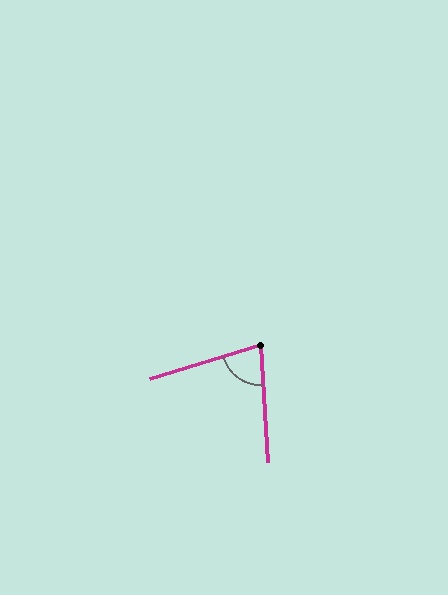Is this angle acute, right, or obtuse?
It is acute.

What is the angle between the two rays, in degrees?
Approximately 77 degrees.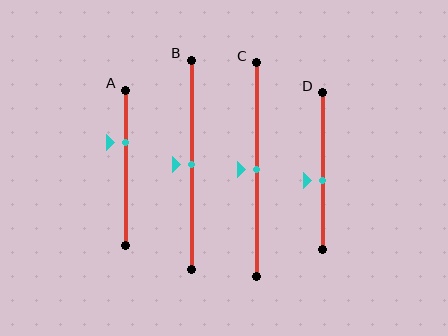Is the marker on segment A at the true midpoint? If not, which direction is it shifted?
No, the marker on segment A is shifted upward by about 16% of the segment length.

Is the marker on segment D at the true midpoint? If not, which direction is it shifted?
No, the marker on segment D is shifted downward by about 6% of the segment length.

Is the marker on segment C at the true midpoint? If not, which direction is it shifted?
Yes, the marker on segment C is at the true midpoint.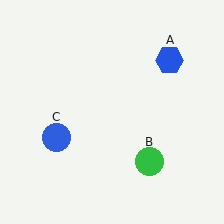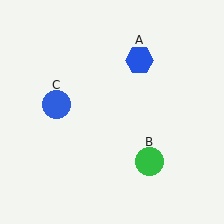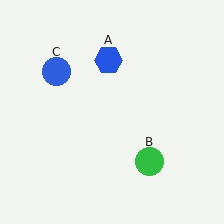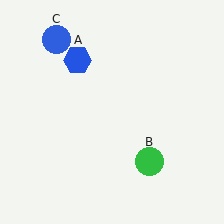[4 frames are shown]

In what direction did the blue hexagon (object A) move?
The blue hexagon (object A) moved left.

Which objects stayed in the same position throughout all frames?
Green circle (object B) remained stationary.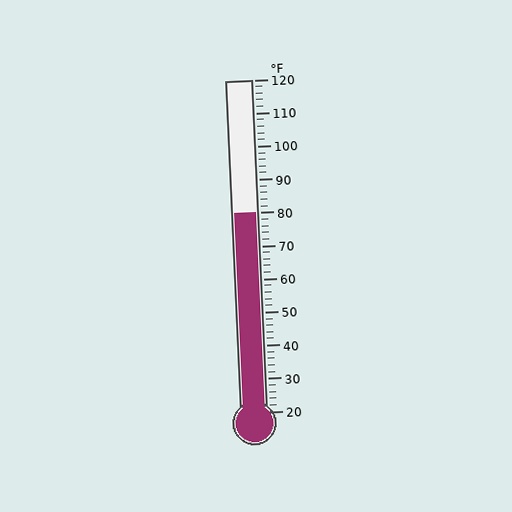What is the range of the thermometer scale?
The thermometer scale ranges from 20°F to 120°F.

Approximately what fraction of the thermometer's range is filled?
The thermometer is filled to approximately 60% of its range.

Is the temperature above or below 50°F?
The temperature is above 50°F.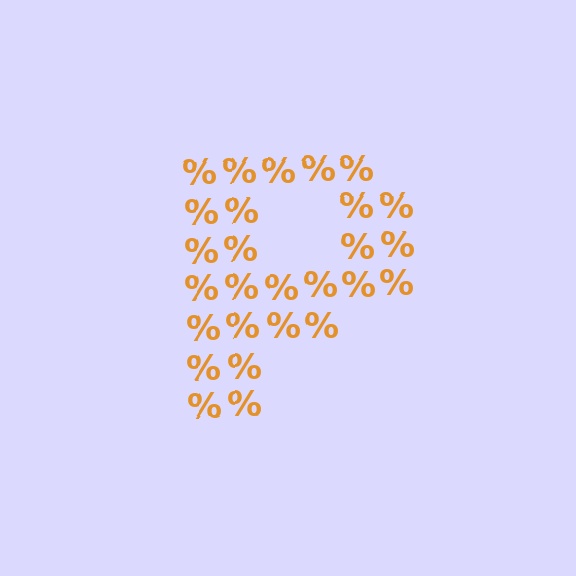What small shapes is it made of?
It is made of small percent signs.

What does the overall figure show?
The overall figure shows the letter P.